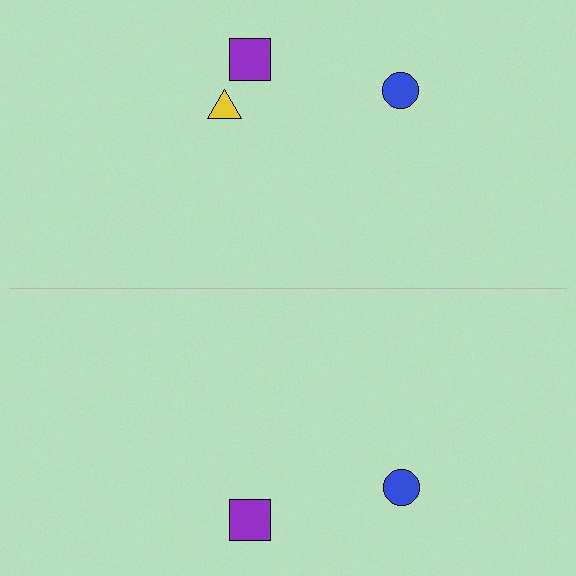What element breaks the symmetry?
A yellow triangle is missing from the bottom side.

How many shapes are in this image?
There are 5 shapes in this image.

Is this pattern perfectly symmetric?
No, the pattern is not perfectly symmetric. A yellow triangle is missing from the bottom side.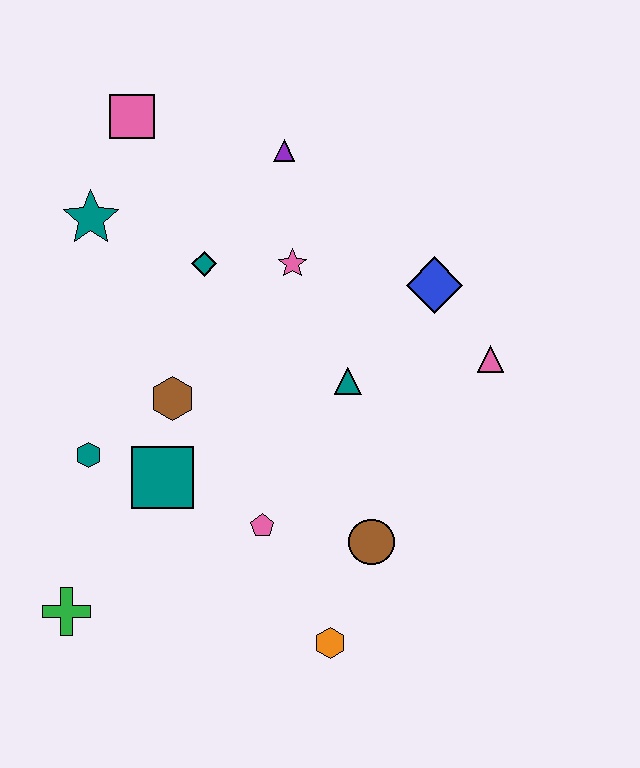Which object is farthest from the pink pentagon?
The pink square is farthest from the pink pentagon.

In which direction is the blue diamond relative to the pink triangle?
The blue diamond is above the pink triangle.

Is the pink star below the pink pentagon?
No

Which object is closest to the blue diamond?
The pink triangle is closest to the blue diamond.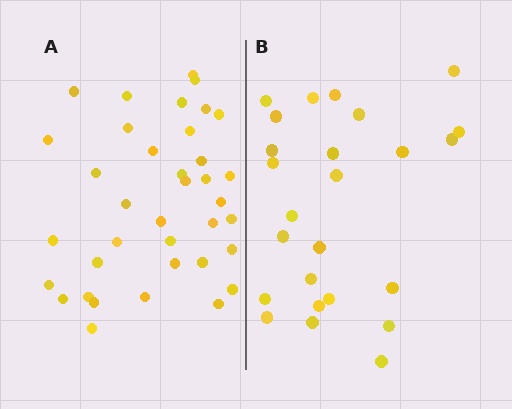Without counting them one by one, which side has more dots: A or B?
Region A (the left region) has more dots.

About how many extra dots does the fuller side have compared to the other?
Region A has roughly 12 or so more dots than region B.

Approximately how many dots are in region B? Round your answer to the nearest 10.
About 20 dots. (The exact count is 25, which rounds to 20.)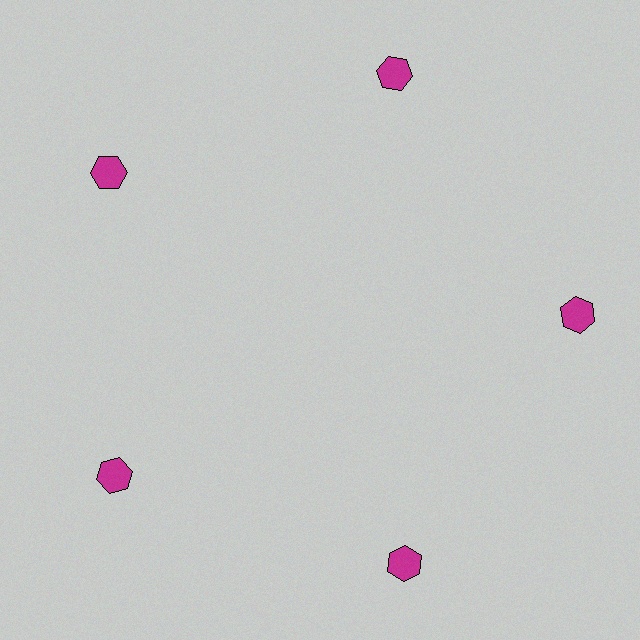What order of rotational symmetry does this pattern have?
This pattern has 5-fold rotational symmetry.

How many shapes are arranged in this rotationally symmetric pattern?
There are 5 shapes, arranged in 5 groups of 1.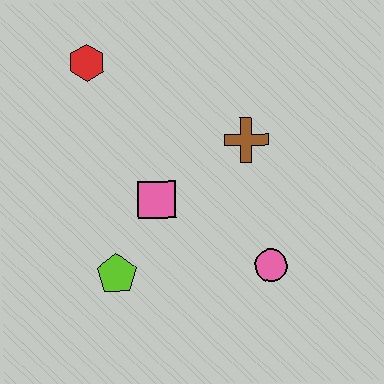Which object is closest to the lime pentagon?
The pink square is closest to the lime pentagon.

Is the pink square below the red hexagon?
Yes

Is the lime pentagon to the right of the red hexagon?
Yes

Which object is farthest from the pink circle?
The red hexagon is farthest from the pink circle.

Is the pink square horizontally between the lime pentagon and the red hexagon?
No